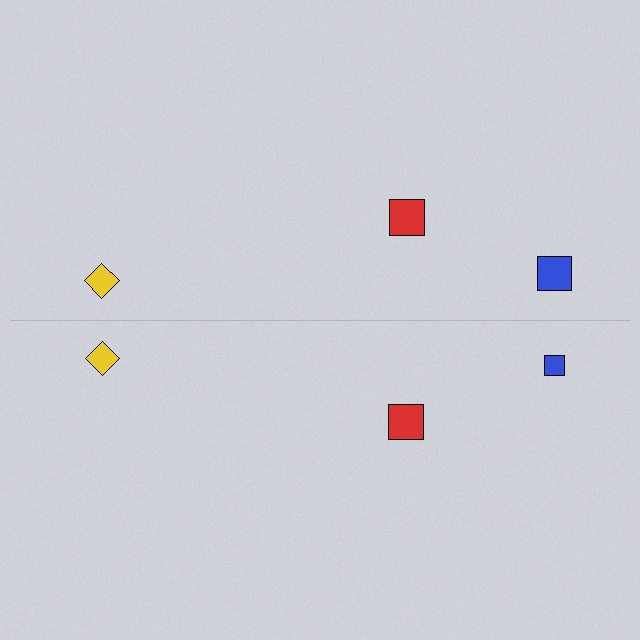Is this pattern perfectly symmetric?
No, the pattern is not perfectly symmetric. The blue square on the bottom side has a different size than its mirror counterpart.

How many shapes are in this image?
There are 6 shapes in this image.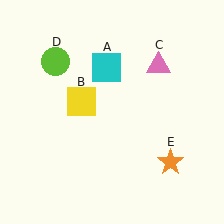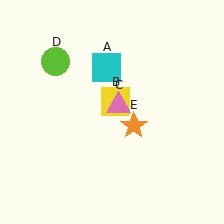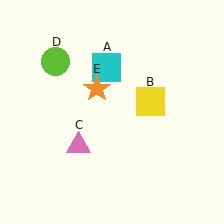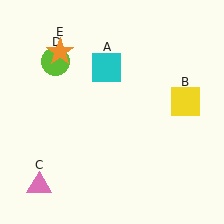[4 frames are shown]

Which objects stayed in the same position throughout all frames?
Cyan square (object A) and lime circle (object D) remained stationary.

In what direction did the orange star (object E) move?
The orange star (object E) moved up and to the left.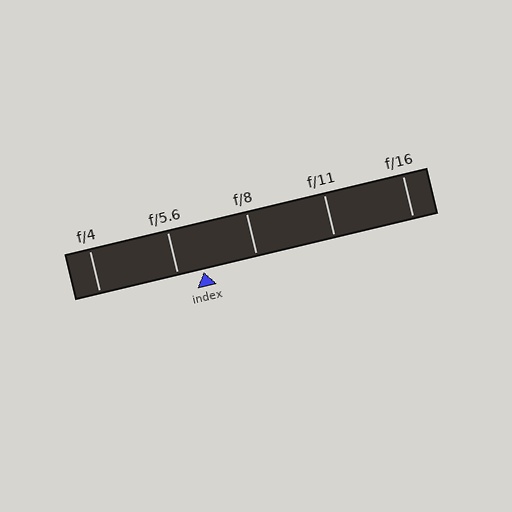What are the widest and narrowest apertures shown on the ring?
The widest aperture shown is f/4 and the narrowest is f/16.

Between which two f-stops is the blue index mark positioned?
The index mark is between f/5.6 and f/8.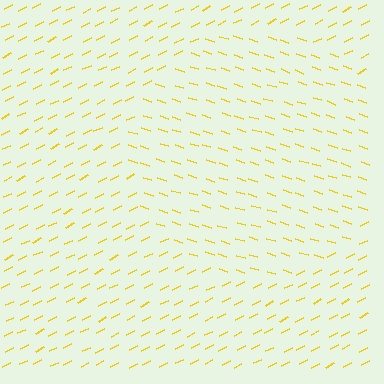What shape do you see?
I see a circle.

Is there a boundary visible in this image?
Yes, there is a texture boundary formed by a change in line orientation.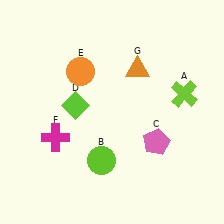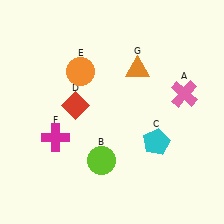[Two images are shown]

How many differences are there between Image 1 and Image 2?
There are 3 differences between the two images.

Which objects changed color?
A changed from lime to pink. C changed from pink to cyan. D changed from lime to red.